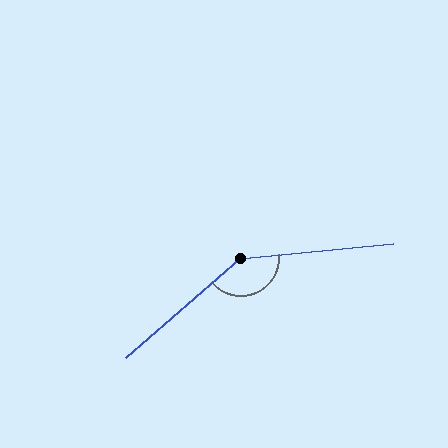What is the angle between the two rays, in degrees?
Approximately 144 degrees.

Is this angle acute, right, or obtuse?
It is obtuse.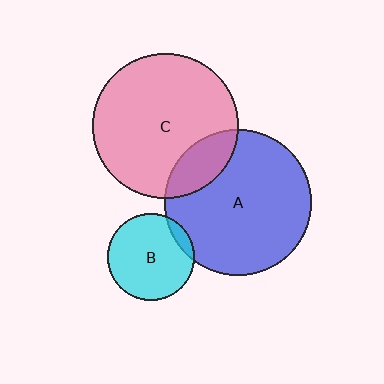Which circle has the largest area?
Circle A (blue).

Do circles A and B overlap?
Yes.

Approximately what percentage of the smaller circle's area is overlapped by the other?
Approximately 10%.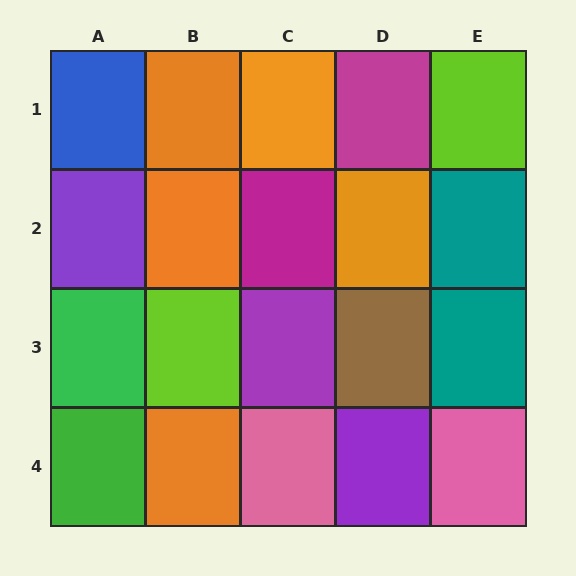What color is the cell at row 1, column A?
Blue.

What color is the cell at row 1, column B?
Orange.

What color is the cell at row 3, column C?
Purple.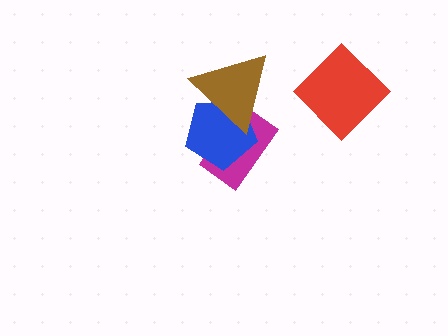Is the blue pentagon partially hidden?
Yes, it is partially covered by another shape.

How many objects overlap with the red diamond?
0 objects overlap with the red diamond.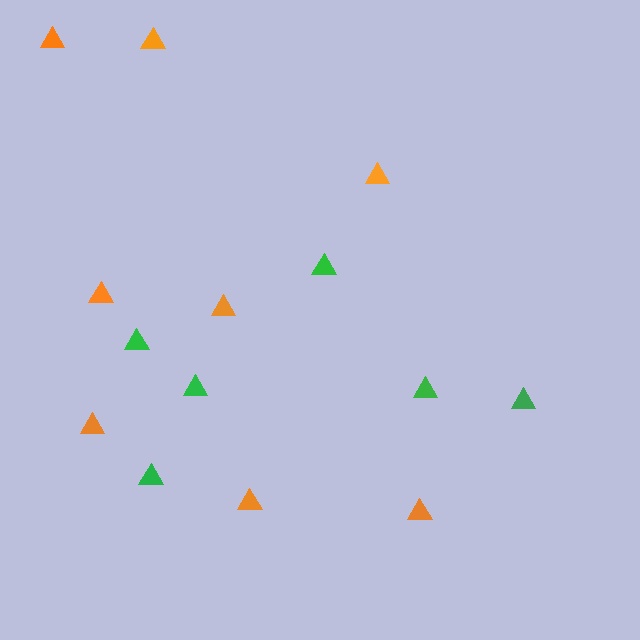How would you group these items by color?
There are 2 groups: one group of green triangles (6) and one group of orange triangles (8).